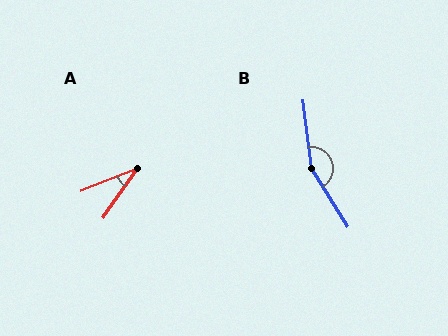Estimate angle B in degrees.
Approximately 155 degrees.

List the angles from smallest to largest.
A (33°), B (155°).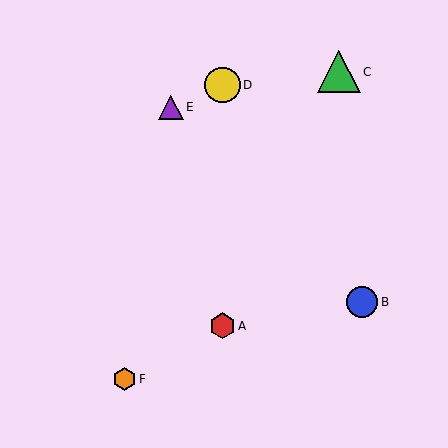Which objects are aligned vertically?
Objects A, D are aligned vertically.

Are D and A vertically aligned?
Yes, both are at x≈222.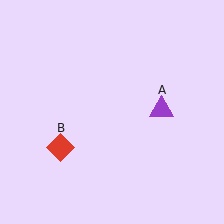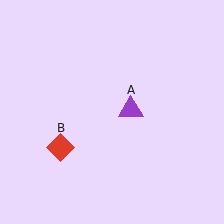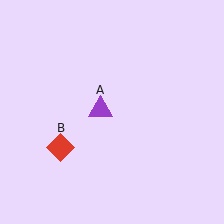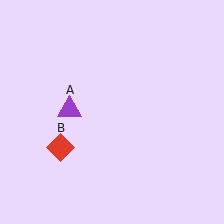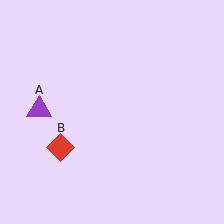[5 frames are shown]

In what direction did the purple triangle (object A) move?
The purple triangle (object A) moved left.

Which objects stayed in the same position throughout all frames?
Red diamond (object B) remained stationary.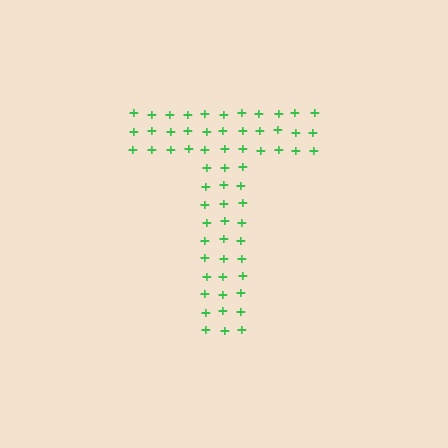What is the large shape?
The large shape is the letter T.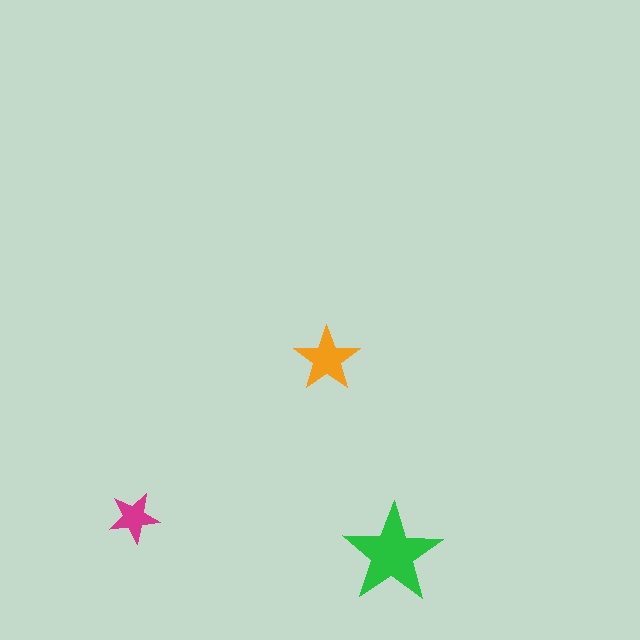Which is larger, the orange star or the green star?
The green one.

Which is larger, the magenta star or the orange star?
The orange one.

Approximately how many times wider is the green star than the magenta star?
About 2 times wider.